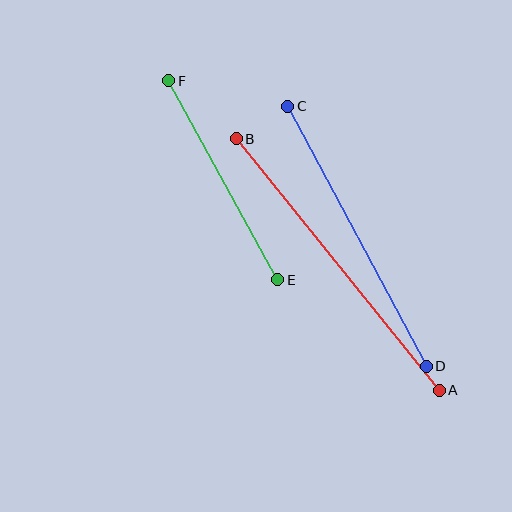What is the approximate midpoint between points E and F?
The midpoint is at approximately (223, 180) pixels.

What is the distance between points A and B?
The distance is approximately 323 pixels.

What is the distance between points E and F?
The distance is approximately 227 pixels.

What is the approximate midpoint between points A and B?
The midpoint is at approximately (338, 264) pixels.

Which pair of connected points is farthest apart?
Points A and B are farthest apart.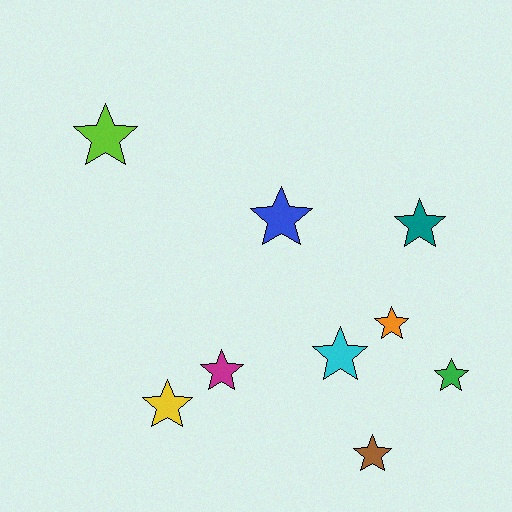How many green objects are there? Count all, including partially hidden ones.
There is 1 green object.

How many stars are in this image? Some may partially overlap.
There are 9 stars.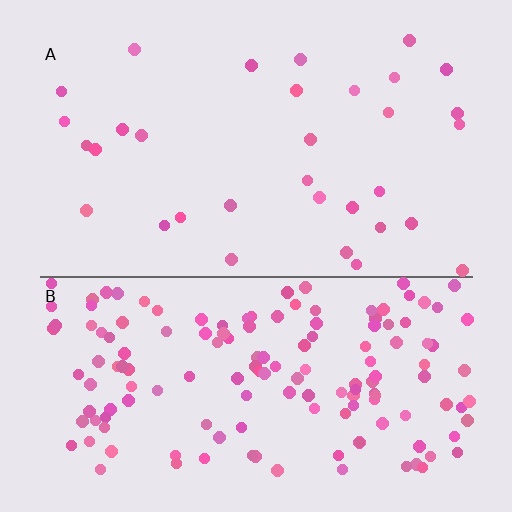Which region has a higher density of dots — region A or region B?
B (the bottom).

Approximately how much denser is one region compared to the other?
Approximately 4.7× — region B over region A.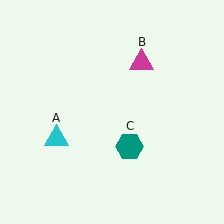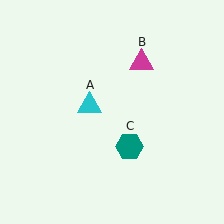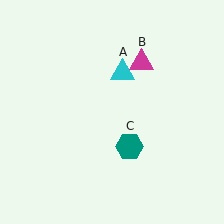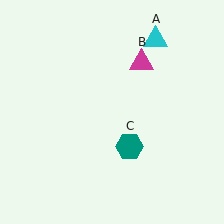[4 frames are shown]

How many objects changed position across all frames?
1 object changed position: cyan triangle (object A).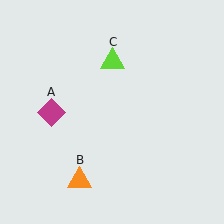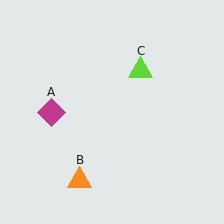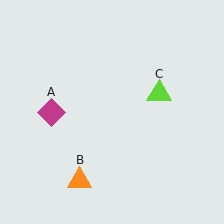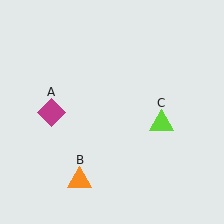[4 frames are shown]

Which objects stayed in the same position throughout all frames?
Magenta diamond (object A) and orange triangle (object B) remained stationary.